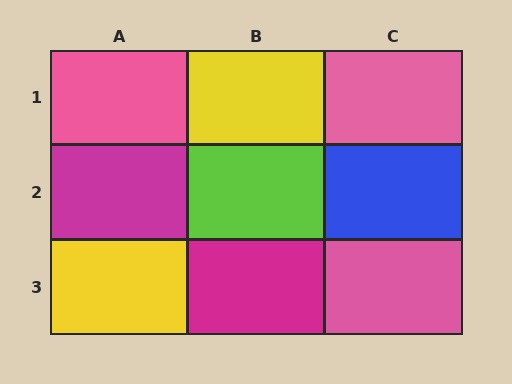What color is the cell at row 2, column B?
Lime.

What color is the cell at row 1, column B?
Yellow.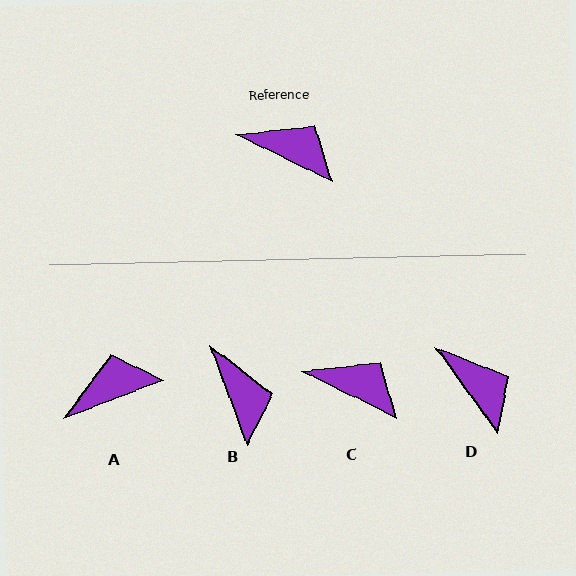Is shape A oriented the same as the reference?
No, it is off by about 47 degrees.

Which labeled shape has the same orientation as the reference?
C.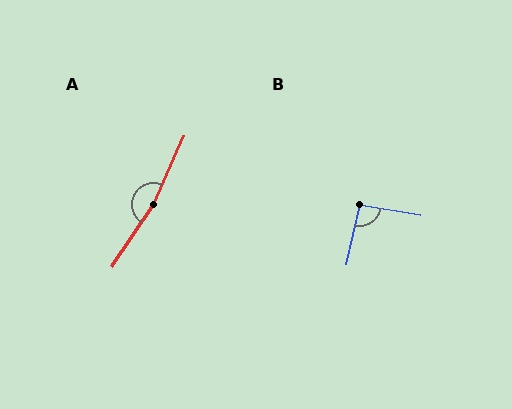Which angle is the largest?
A, at approximately 170 degrees.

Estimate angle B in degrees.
Approximately 94 degrees.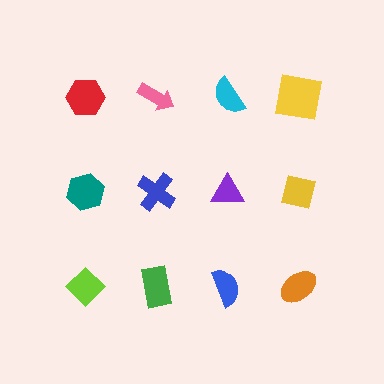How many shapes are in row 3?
4 shapes.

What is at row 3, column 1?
A lime diamond.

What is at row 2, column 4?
A yellow square.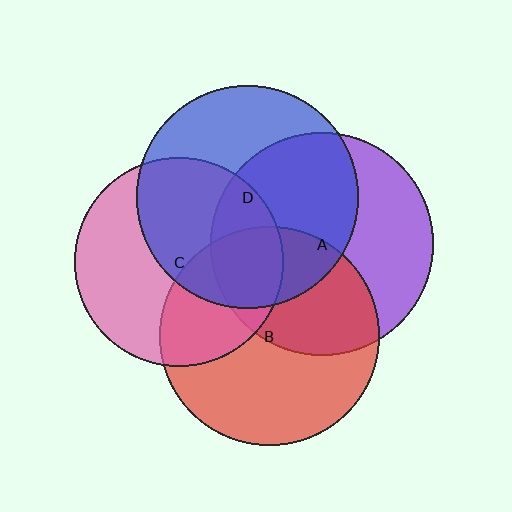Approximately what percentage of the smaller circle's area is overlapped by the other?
Approximately 25%.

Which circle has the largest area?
Circle A (purple).